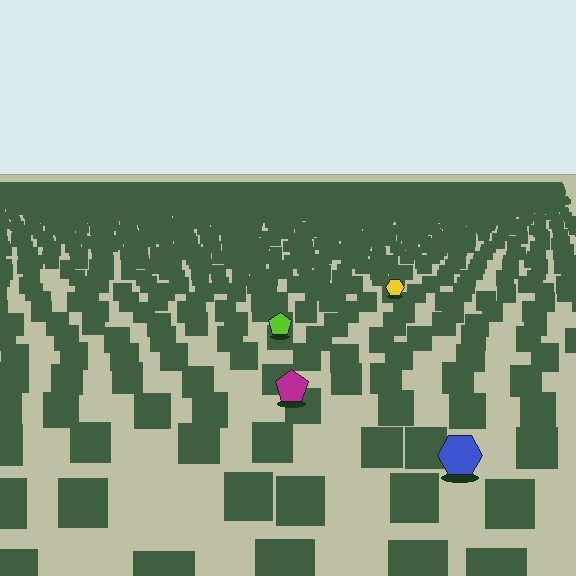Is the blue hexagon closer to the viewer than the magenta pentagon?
Yes. The blue hexagon is closer — you can tell from the texture gradient: the ground texture is coarser near it.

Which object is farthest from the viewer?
The yellow hexagon is farthest from the viewer. It appears smaller and the ground texture around it is denser.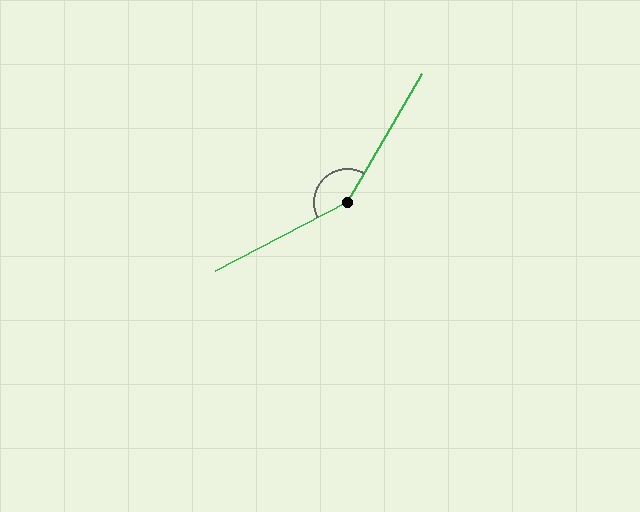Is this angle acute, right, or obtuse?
It is obtuse.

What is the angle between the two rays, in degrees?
Approximately 148 degrees.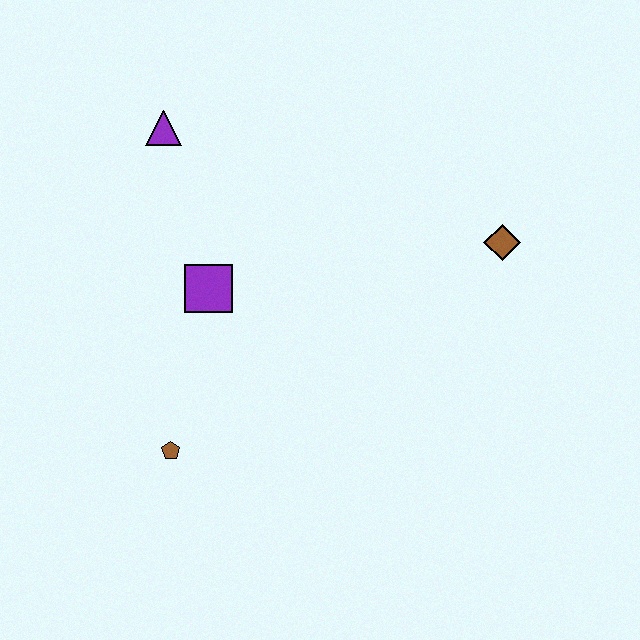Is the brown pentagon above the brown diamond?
No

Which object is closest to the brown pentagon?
The purple square is closest to the brown pentagon.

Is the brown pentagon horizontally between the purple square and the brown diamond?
No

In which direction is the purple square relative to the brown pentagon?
The purple square is above the brown pentagon.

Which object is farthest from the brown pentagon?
The brown diamond is farthest from the brown pentagon.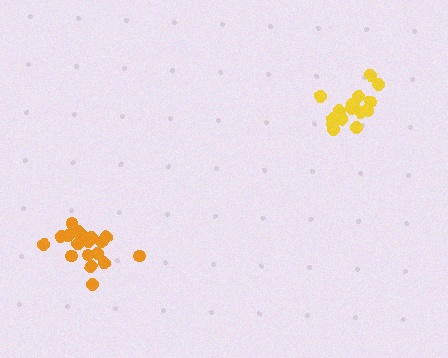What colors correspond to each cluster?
The clusters are colored: orange, yellow.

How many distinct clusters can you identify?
There are 2 distinct clusters.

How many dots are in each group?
Group 1: 19 dots, Group 2: 17 dots (36 total).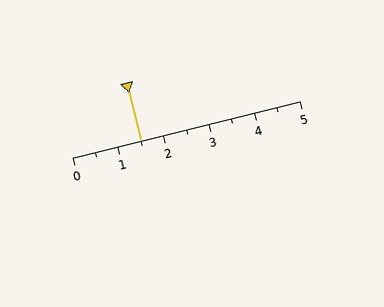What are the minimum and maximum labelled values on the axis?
The axis runs from 0 to 5.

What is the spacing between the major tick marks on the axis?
The major ticks are spaced 1 apart.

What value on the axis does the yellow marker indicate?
The marker indicates approximately 1.5.